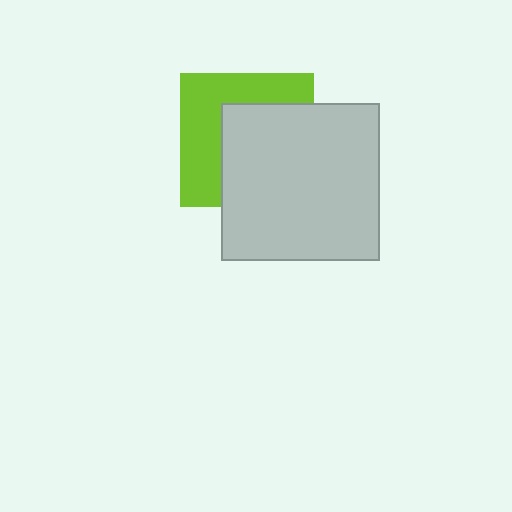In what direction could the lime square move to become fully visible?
The lime square could move toward the upper-left. That would shift it out from behind the light gray square entirely.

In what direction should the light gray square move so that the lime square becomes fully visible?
The light gray square should move toward the lower-right. That is the shortest direction to clear the overlap and leave the lime square fully visible.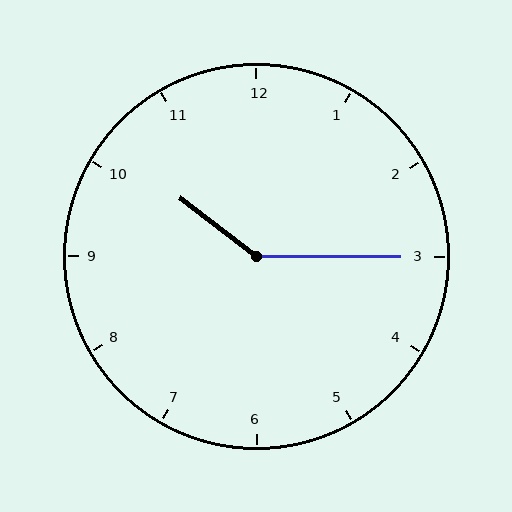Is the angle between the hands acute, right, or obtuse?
It is obtuse.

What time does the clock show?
10:15.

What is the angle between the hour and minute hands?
Approximately 142 degrees.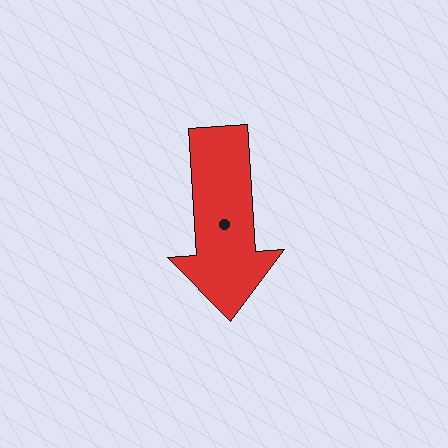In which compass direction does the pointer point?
South.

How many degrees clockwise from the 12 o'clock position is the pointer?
Approximately 176 degrees.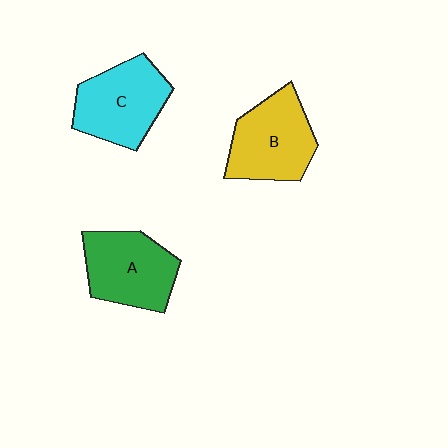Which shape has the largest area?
Shape B (yellow).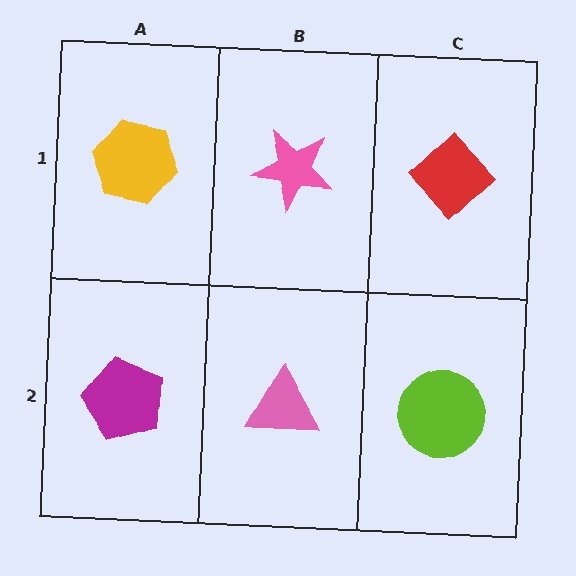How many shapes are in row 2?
3 shapes.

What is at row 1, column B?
A pink star.